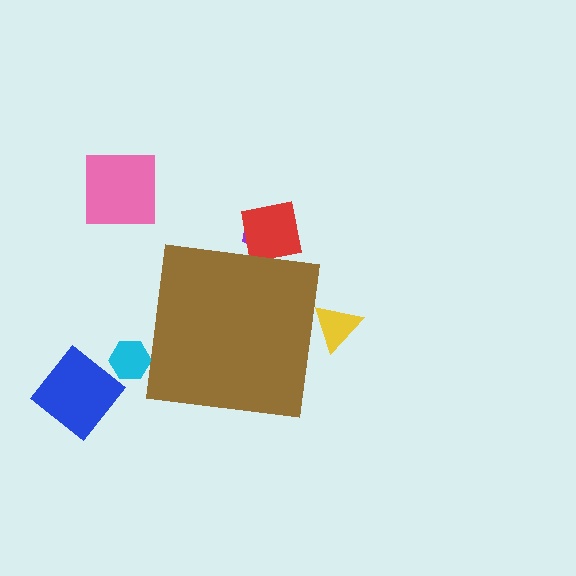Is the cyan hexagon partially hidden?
Yes, the cyan hexagon is partially hidden behind the brown square.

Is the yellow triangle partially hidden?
Yes, the yellow triangle is partially hidden behind the brown square.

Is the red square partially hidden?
Yes, the red square is partially hidden behind the brown square.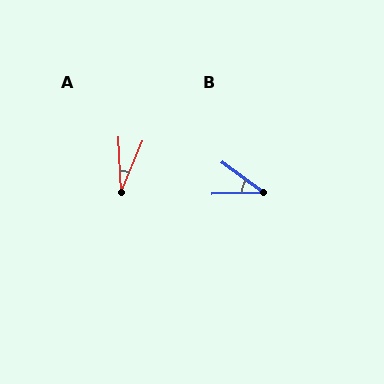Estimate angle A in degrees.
Approximately 25 degrees.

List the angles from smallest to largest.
A (25°), B (38°).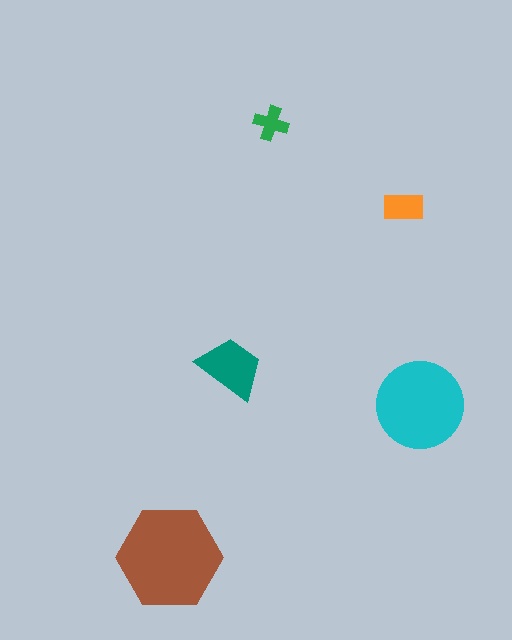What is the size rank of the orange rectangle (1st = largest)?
4th.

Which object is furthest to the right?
The cyan circle is rightmost.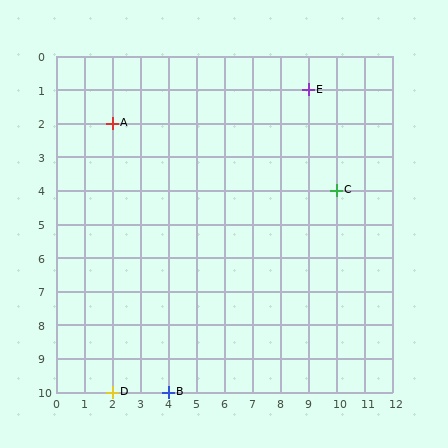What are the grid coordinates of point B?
Point B is at grid coordinates (4, 10).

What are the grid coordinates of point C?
Point C is at grid coordinates (10, 4).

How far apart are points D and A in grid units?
Points D and A are 8 rows apart.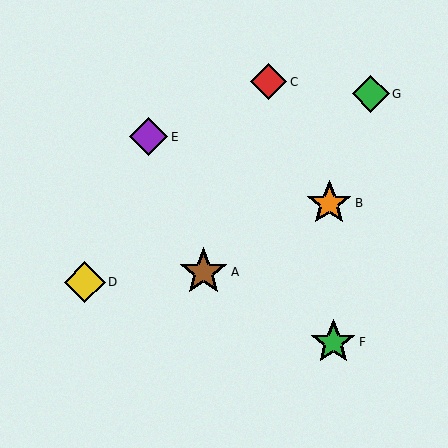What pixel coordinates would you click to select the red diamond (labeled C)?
Click at (269, 82) to select the red diamond C.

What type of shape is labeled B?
Shape B is an orange star.